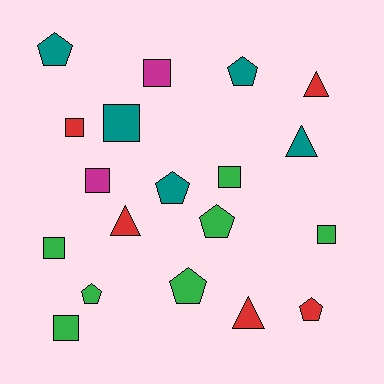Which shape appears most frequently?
Square, with 8 objects.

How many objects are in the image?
There are 19 objects.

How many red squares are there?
There is 1 red square.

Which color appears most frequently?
Green, with 7 objects.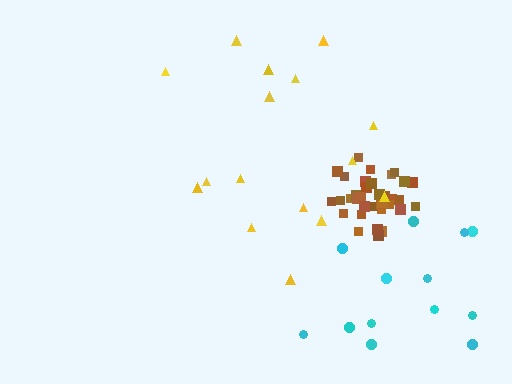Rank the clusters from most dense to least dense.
brown, yellow, cyan.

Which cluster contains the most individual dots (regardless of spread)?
Brown (35).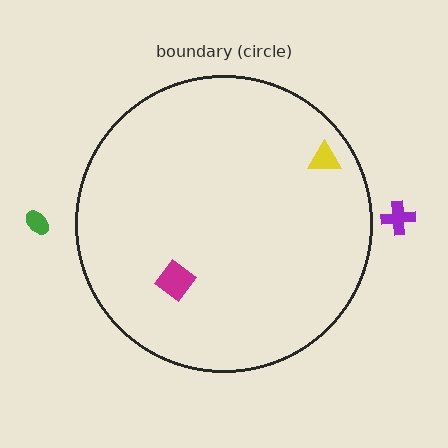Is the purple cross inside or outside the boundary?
Outside.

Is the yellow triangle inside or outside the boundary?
Inside.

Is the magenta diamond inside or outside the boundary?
Inside.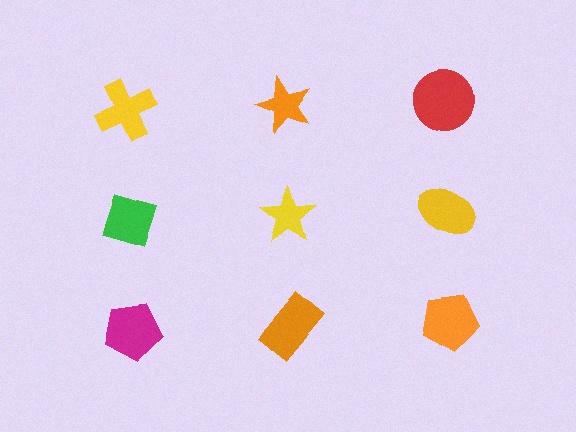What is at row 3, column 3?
An orange pentagon.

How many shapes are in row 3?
3 shapes.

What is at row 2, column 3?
A yellow ellipse.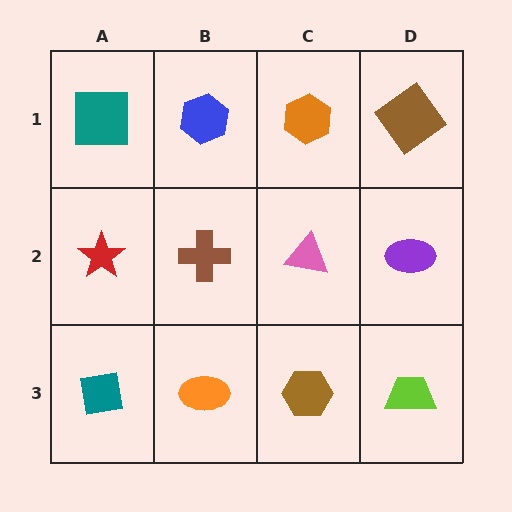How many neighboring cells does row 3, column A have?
2.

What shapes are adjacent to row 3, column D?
A purple ellipse (row 2, column D), a brown hexagon (row 3, column C).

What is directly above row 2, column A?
A teal square.